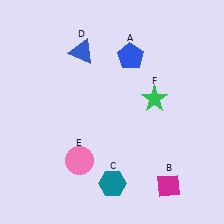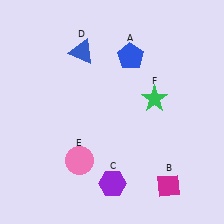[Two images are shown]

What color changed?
The hexagon (C) changed from teal in Image 1 to purple in Image 2.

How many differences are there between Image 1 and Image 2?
There is 1 difference between the two images.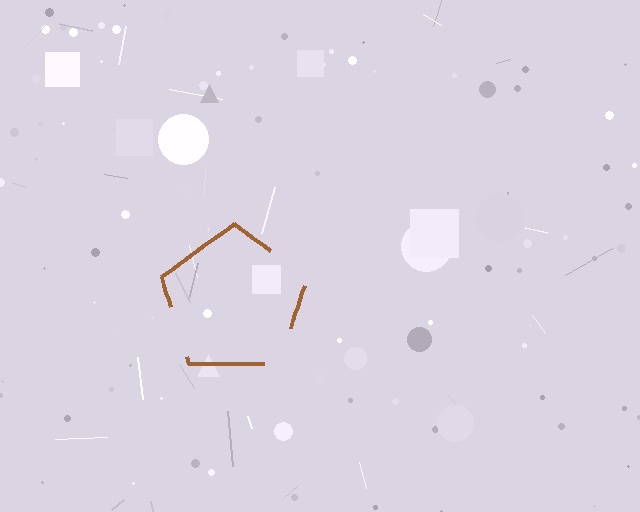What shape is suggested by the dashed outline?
The dashed outline suggests a pentagon.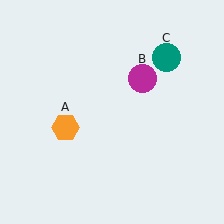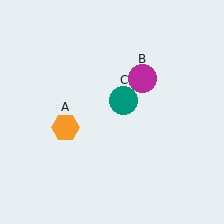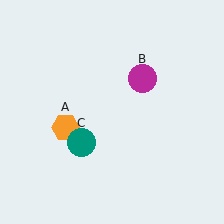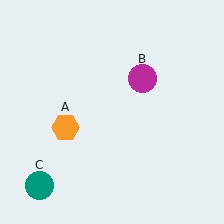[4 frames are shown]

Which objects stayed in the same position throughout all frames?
Orange hexagon (object A) and magenta circle (object B) remained stationary.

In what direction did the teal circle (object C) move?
The teal circle (object C) moved down and to the left.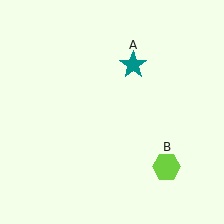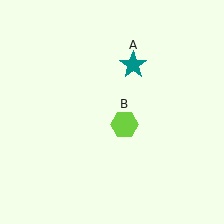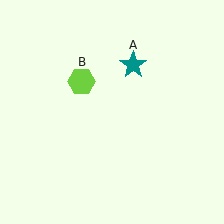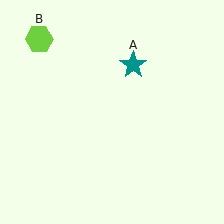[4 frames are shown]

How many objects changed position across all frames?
1 object changed position: lime hexagon (object B).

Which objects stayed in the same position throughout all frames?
Teal star (object A) remained stationary.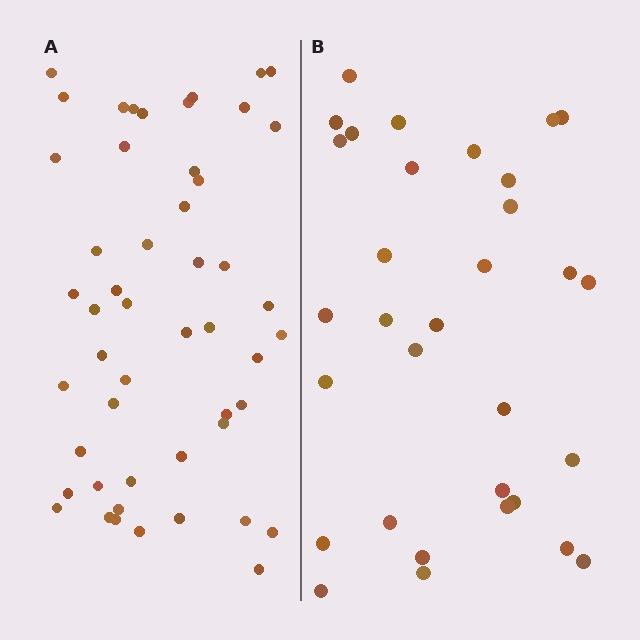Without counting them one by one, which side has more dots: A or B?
Region A (the left region) has more dots.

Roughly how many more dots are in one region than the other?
Region A has approximately 20 more dots than region B.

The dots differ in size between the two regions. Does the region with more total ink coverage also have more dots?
No. Region B has more total ink coverage because its dots are larger, but region A actually contains more individual dots. Total area can be misleading — the number of items is what matters here.